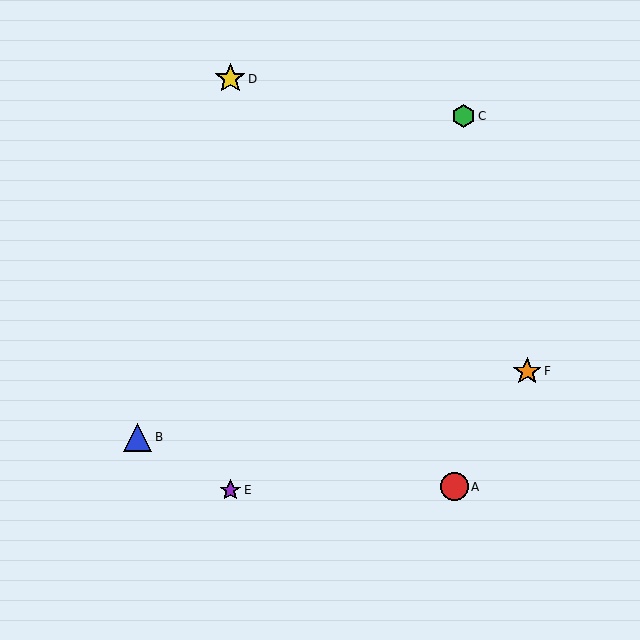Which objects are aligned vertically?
Objects D, E are aligned vertically.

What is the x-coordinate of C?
Object C is at x≈463.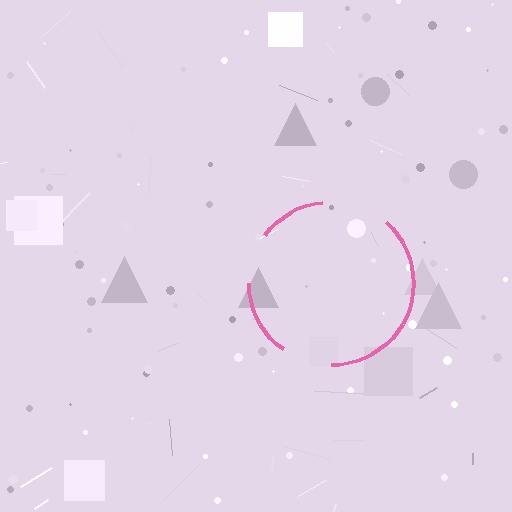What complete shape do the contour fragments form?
The contour fragments form a circle.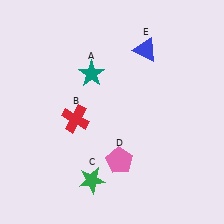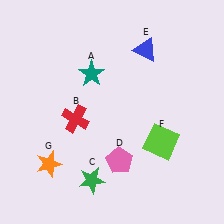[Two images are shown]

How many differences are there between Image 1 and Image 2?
There are 2 differences between the two images.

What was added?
A lime square (F), an orange star (G) were added in Image 2.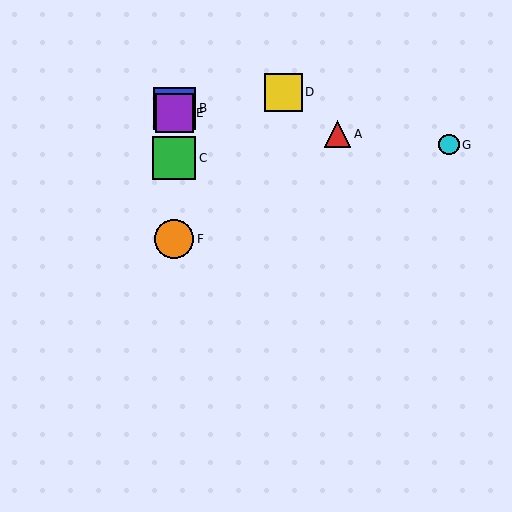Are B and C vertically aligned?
Yes, both are at x≈174.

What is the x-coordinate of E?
Object E is at x≈174.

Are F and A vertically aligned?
No, F is at x≈174 and A is at x≈337.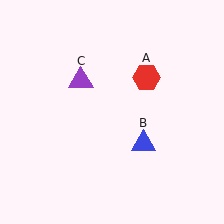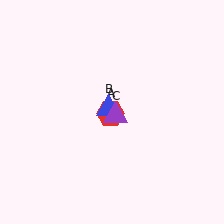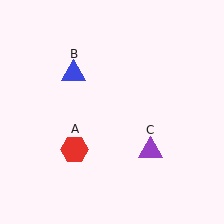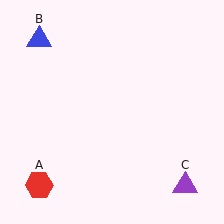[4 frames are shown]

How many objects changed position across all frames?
3 objects changed position: red hexagon (object A), blue triangle (object B), purple triangle (object C).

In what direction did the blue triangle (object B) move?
The blue triangle (object B) moved up and to the left.